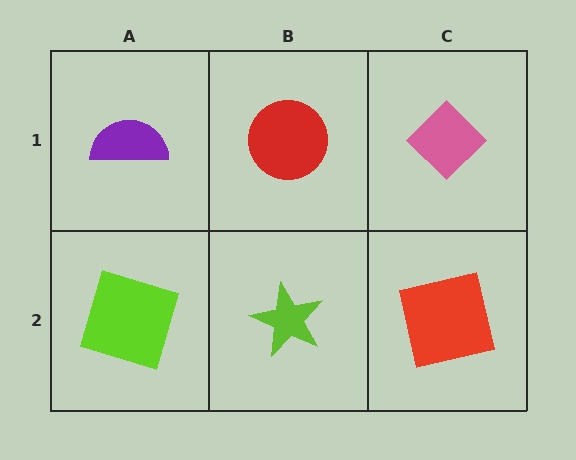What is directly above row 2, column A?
A purple semicircle.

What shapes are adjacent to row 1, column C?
A red square (row 2, column C), a red circle (row 1, column B).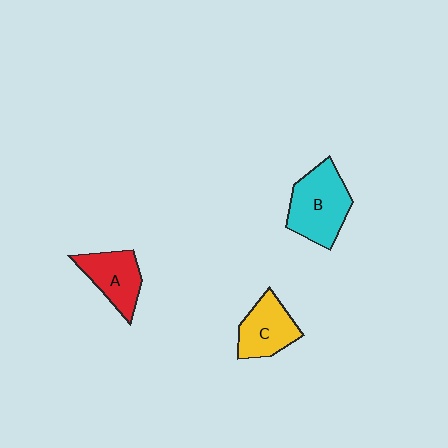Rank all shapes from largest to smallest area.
From largest to smallest: B (cyan), C (yellow), A (red).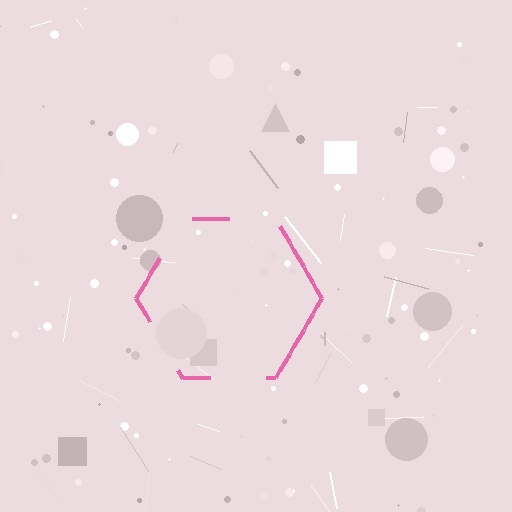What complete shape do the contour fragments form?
The contour fragments form a hexagon.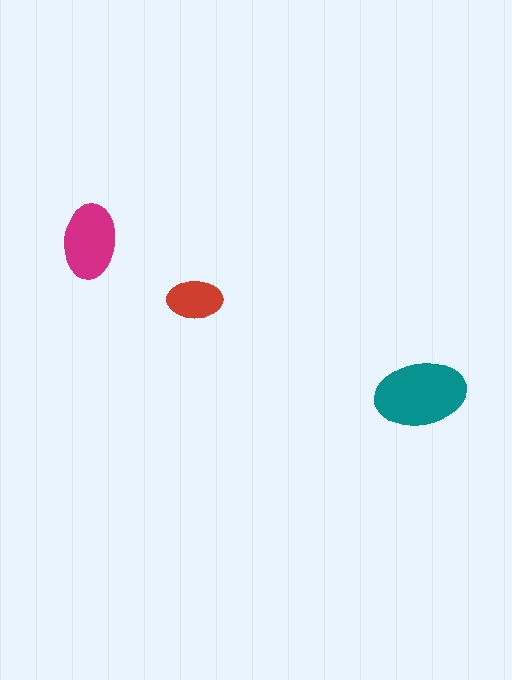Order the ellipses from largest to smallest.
the teal one, the magenta one, the red one.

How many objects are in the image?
There are 3 objects in the image.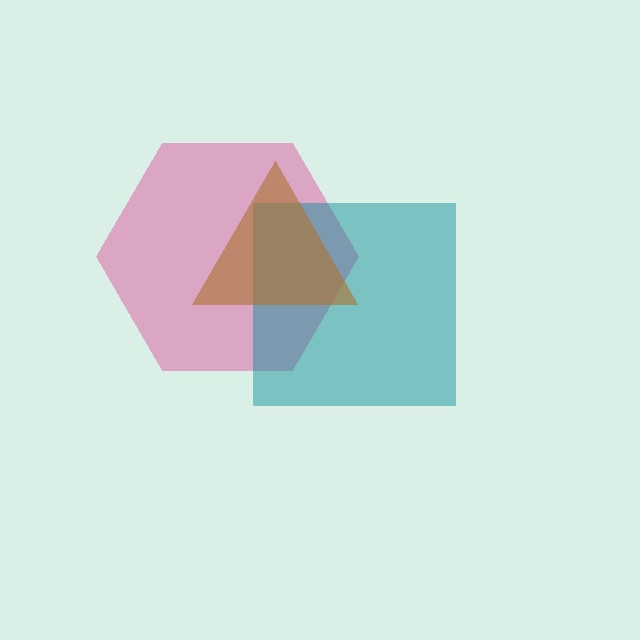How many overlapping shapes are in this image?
There are 3 overlapping shapes in the image.